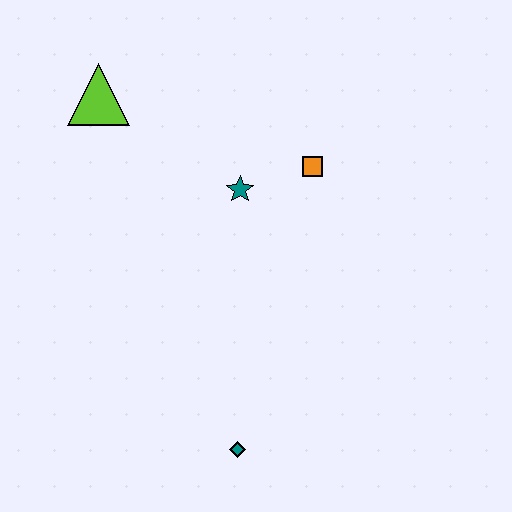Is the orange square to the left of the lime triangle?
No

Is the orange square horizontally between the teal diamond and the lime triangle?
No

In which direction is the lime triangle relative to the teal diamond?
The lime triangle is above the teal diamond.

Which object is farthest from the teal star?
The teal diamond is farthest from the teal star.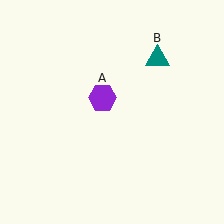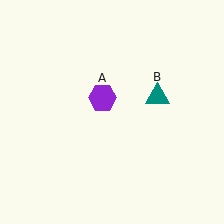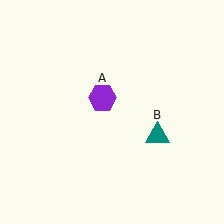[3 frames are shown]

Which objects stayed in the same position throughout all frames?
Purple hexagon (object A) remained stationary.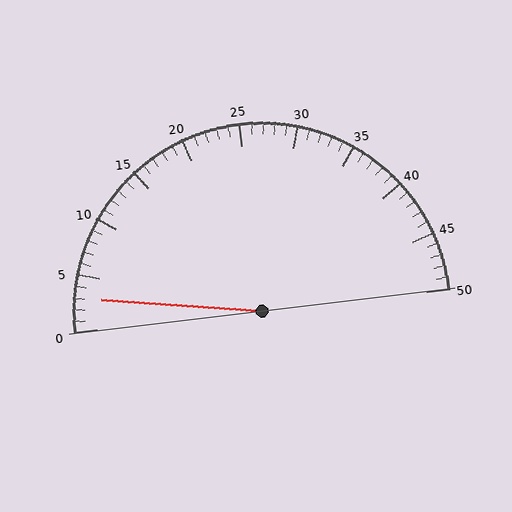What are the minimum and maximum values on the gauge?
The gauge ranges from 0 to 50.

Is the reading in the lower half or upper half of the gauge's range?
The reading is in the lower half of the range (0 to 50).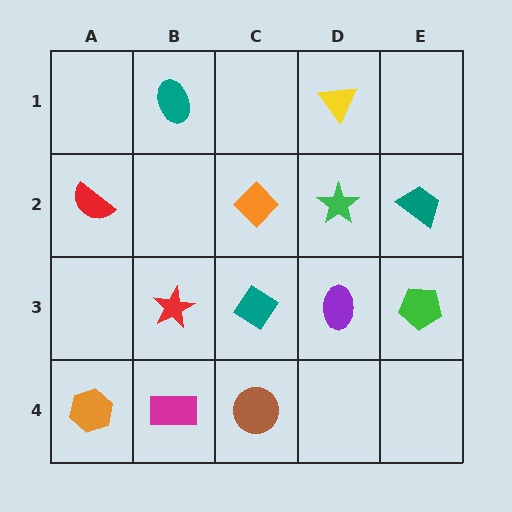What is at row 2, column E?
A teal trapezoid.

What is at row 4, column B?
A magenta rectangle.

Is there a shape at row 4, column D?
No, that cell is empty.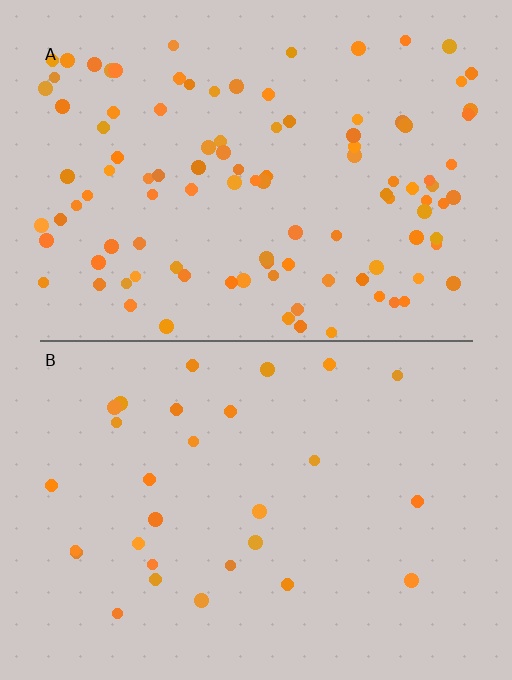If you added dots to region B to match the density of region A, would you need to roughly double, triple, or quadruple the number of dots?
Approximately quadruple.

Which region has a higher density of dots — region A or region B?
A (the top).